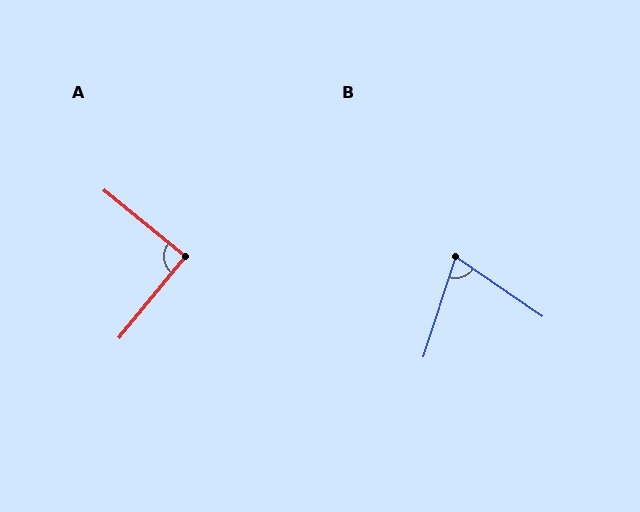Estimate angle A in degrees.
Approximately 90 degrees.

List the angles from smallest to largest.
B (73°), A (90°).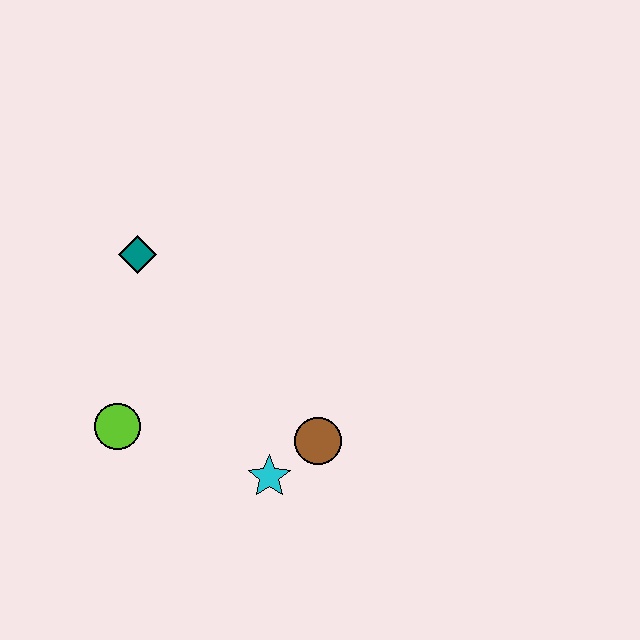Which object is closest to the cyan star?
The brown circle is closest to the cyan star.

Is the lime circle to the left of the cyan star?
Yes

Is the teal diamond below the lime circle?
No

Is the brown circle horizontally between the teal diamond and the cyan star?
No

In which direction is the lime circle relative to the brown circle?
The lime circle is to the left of the brown circle.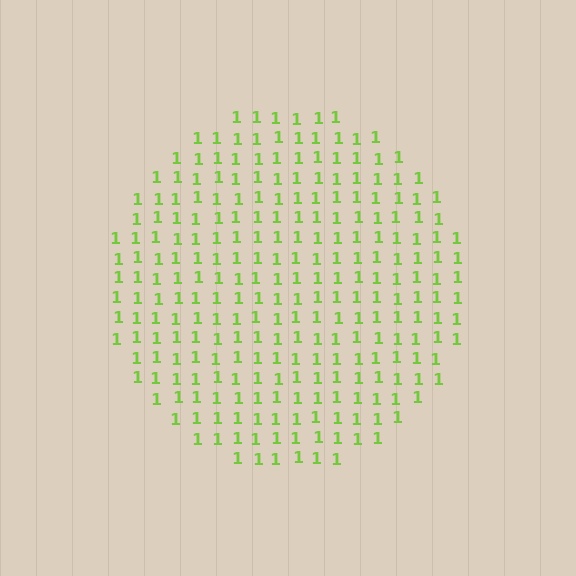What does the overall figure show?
The overall figure shows a circle.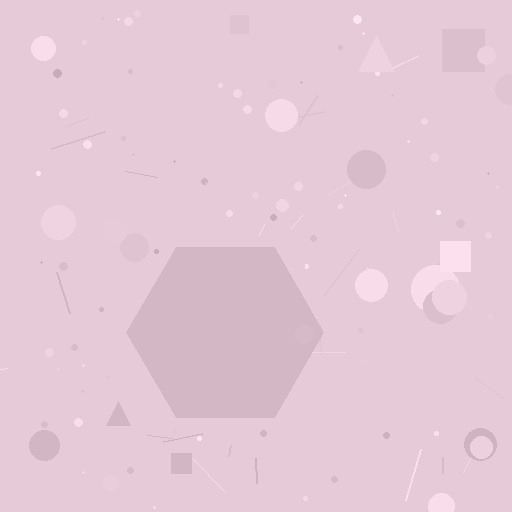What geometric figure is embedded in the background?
A hexagon is embedded in the background.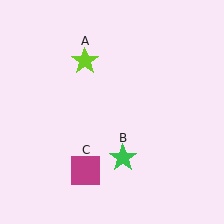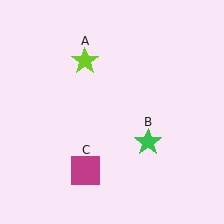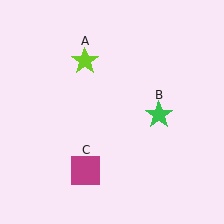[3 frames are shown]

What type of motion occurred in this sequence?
The green star (object B) rotated counterclockwise around the center of the scene.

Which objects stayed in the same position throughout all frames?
Lime star (object A) and magenta square (object C) remained stationary.